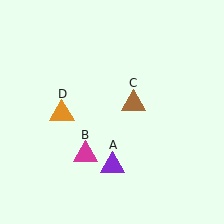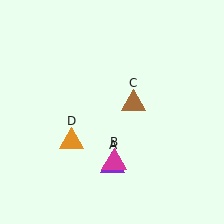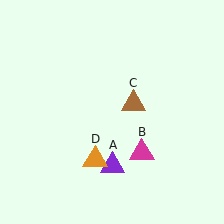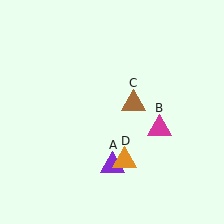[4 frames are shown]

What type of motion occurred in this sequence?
The magenta triangle (object B), orange triangle (object D) rotated counterclockwise around the center of the scene.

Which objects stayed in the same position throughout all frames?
Purple triangle (object A) and brown triangle (object C) remained stationary.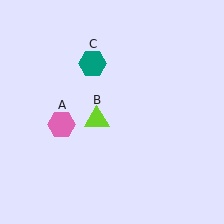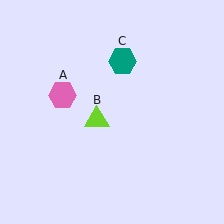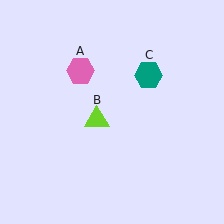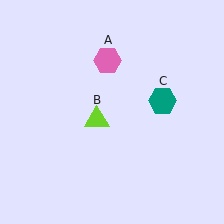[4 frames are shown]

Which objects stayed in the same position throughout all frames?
Lime triangle (object B) remained stationary.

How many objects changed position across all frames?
2 objects changed position: pink hexagon (object A), teal hexagon (object C).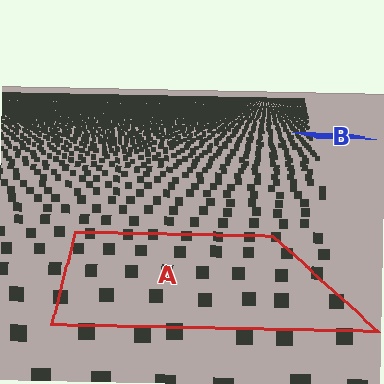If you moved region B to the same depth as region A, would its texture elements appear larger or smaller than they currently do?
They would appear larger. At a closer depth, the same texture elements are projected at a bigger on-screen size.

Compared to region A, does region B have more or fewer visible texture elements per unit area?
Region B has more texture elements per unit area — they are packed more densely because it is farther away.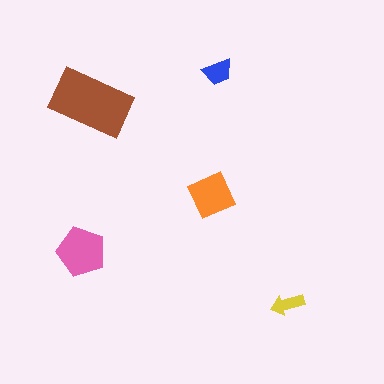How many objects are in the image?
There are 5 objects in the image.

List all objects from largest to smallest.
The brown rectangle, the pink pentagon, the orange square, the blue trapezoid, the yellow arrow.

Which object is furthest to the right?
The yellow arrow is rightmost.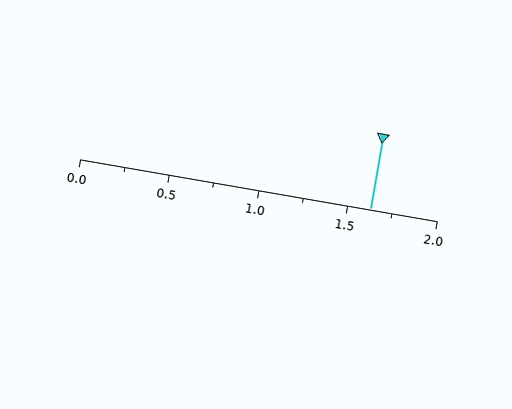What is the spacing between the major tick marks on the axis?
The major ticks are spaced 0.5 apart.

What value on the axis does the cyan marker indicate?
The marker indicates approximately 1.62.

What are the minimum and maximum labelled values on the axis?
The axis runs from 0.0 to 2.0.